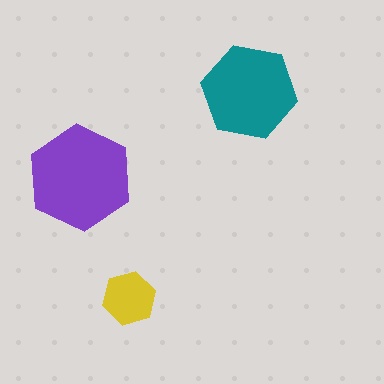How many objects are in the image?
There are 3 objects in the image.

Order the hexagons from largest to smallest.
the purple one, the teal one, the yellow one.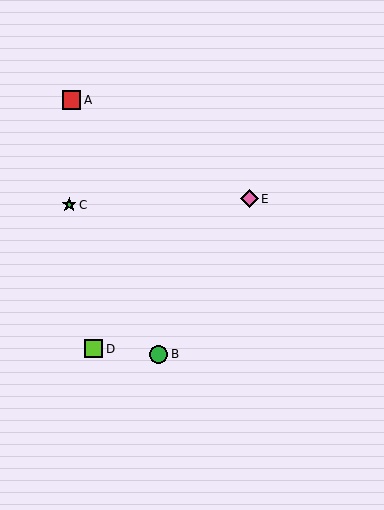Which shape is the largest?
The red square (labeled A) is the largest.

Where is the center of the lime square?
The center of the lime square is at (93, 349).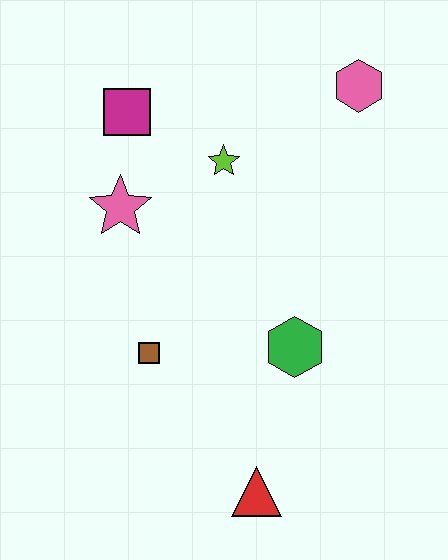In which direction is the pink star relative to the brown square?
The pink star is above the brown square.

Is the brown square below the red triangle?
No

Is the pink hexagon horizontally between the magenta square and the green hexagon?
No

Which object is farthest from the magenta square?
The red triangle is farthest from the magenta square.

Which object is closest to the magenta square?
The pink star is closest to the magenta square.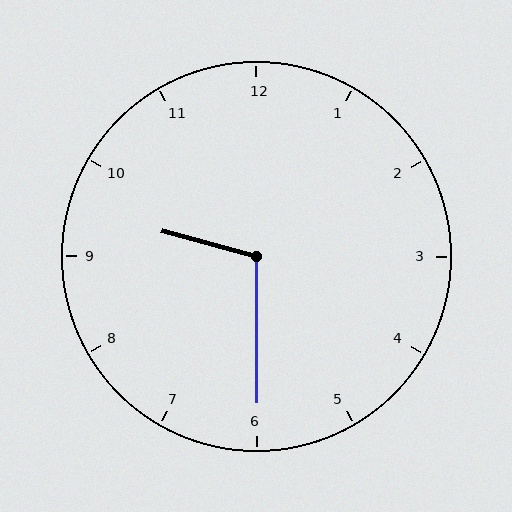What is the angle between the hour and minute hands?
Approximately 105 degrees.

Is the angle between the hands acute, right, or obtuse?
It is obtuse.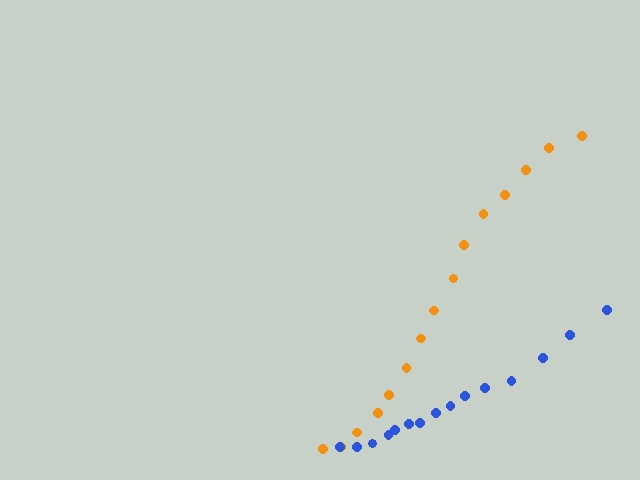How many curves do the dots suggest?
There are 2 distinct paths.